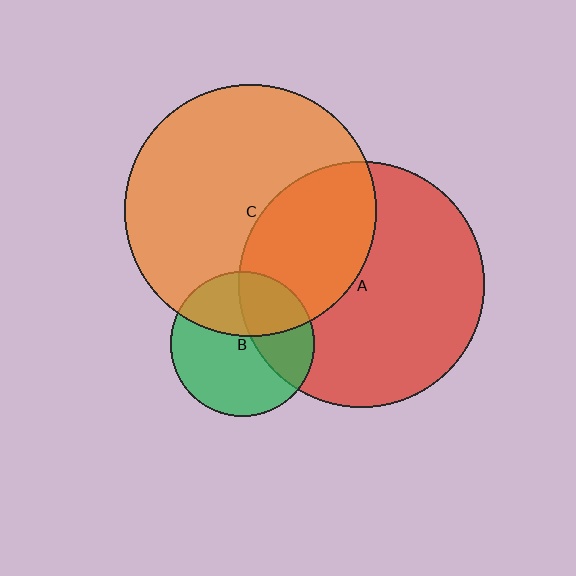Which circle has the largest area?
Circle C (orange).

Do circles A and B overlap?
Yes.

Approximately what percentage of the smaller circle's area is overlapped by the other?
Approximately 35%.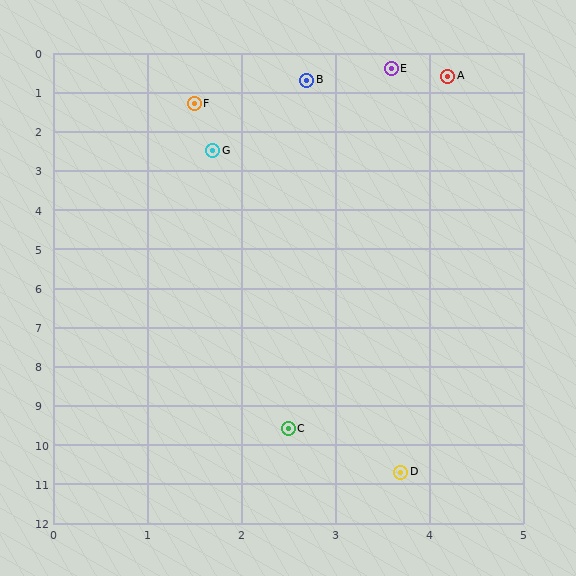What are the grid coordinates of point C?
Point C is at approximately (2.5, 9.6).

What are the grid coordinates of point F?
Point F is at approximately (1.5, 1.3).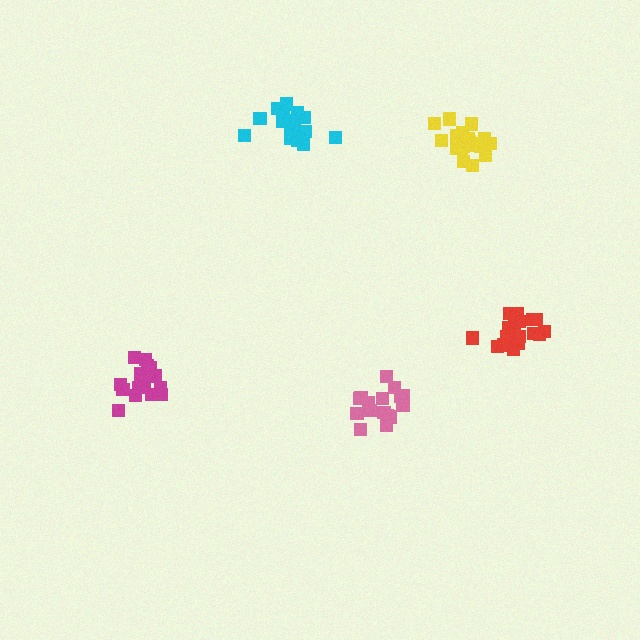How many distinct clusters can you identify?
There are 5 distinct clusters.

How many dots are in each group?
Group 1: 17 dots, Group 2: 19 dots, Group 3: 18 dots, Group 4: 20 dots, Group 5: 19 dots (93 total).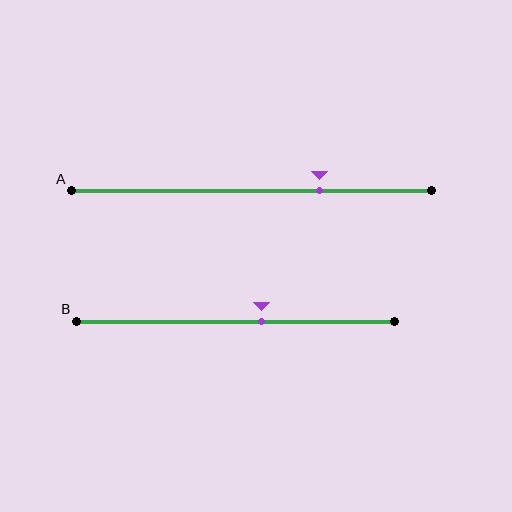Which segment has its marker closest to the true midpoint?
Segment B has its marker closest to the true midpoint.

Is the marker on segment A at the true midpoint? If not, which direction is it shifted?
No, the marker on segment A is shifted to the right by about 19% of the segment length.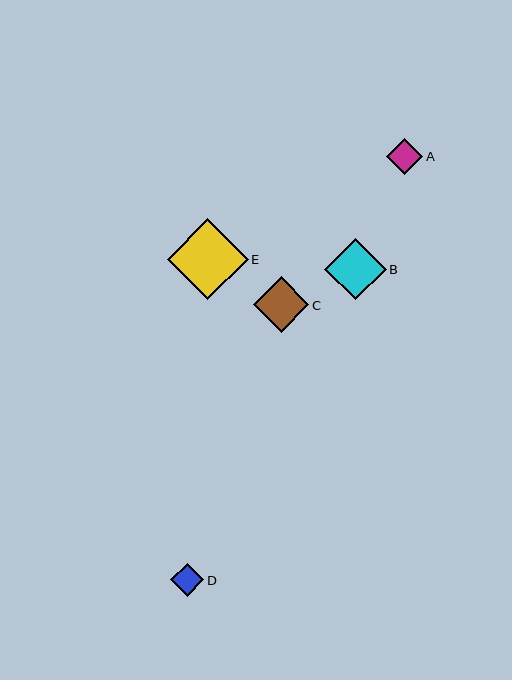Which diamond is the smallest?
Diamond D is the smallest with a size of approximately 33 pixels.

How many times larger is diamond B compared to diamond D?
Diamond B is approximately 1.9 times the size of diamond D.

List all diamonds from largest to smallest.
From largest to smallest: E, B, C, A, D.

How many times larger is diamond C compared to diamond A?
Diamond C is approximately 1.6 times the size of diamond A.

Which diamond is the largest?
Diamond E is the largest with a size of approximately 81 pixels.